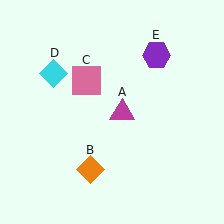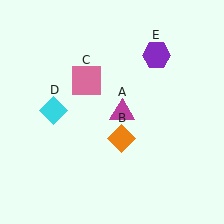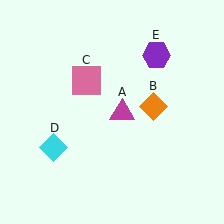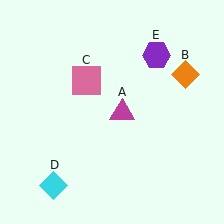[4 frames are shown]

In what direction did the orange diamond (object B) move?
The orange diamond (object B) moved up and to the right.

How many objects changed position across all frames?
2 objects changed position: orange diamond (object B), cyan diamond (object D).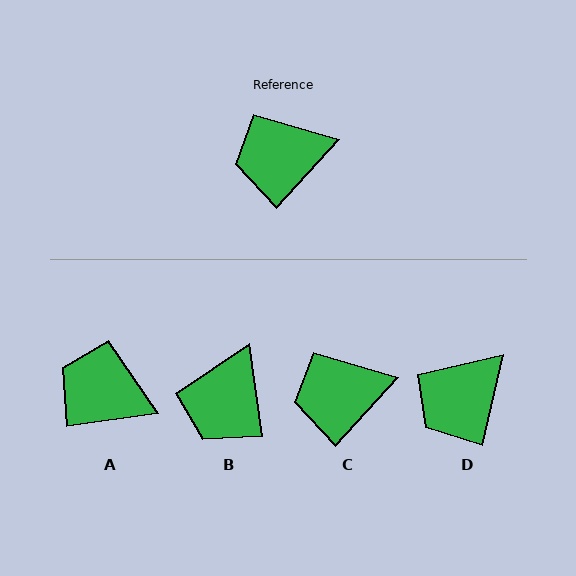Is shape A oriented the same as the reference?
No, it is off by about 39 degrees.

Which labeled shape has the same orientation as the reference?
C.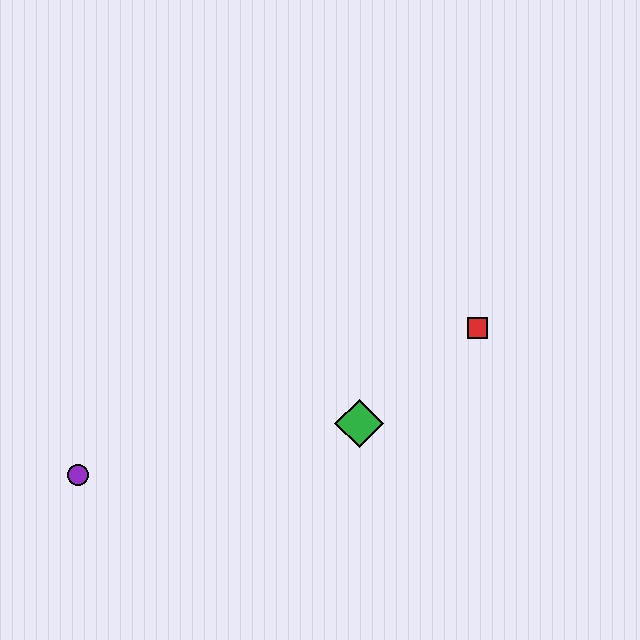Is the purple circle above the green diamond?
No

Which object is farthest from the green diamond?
The purple circle is farthest from the green diamond.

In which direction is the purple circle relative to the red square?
The purple circle is to the left of the red square.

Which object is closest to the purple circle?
The green diamond is closest to the purple circle.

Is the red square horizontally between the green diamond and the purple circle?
No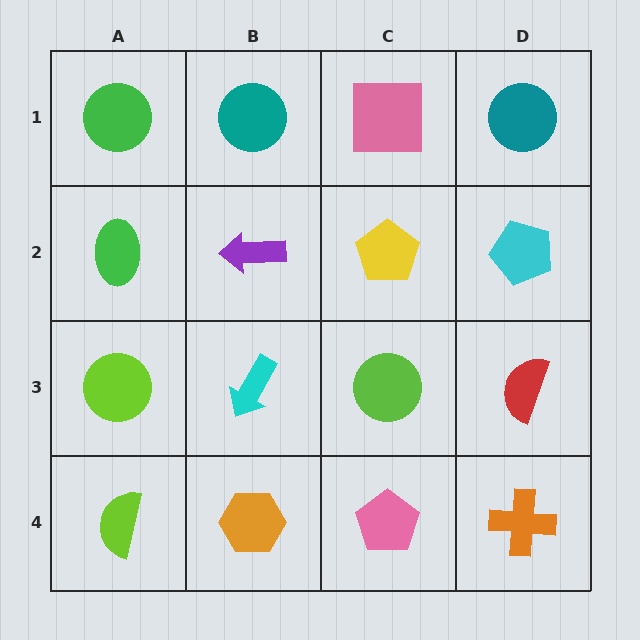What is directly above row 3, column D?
A cyan pentagon.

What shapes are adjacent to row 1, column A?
A green ellipse (row 2, column A), a teal circle (row 1, column B).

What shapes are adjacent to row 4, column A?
A lime circle (row 3, column A), an orange hexagon (row 4, column B).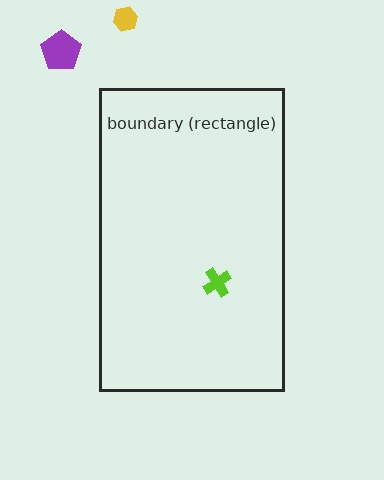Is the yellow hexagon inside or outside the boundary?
Outside.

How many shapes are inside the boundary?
1 inside, 2 outside.